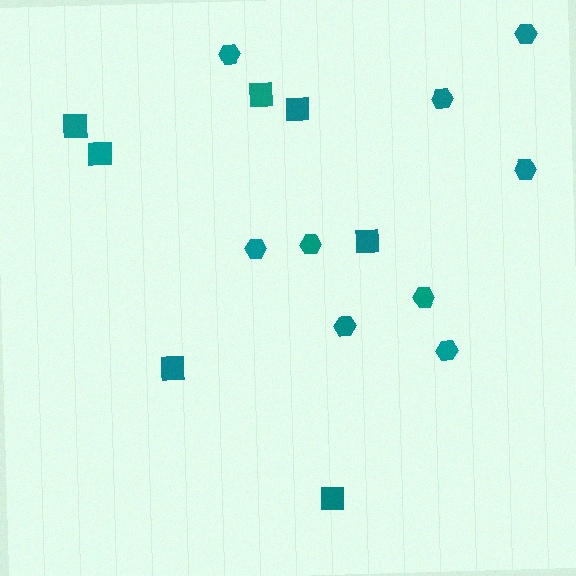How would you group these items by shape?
There are 2 groups: one group of hexagons (9) and one group of squares (7).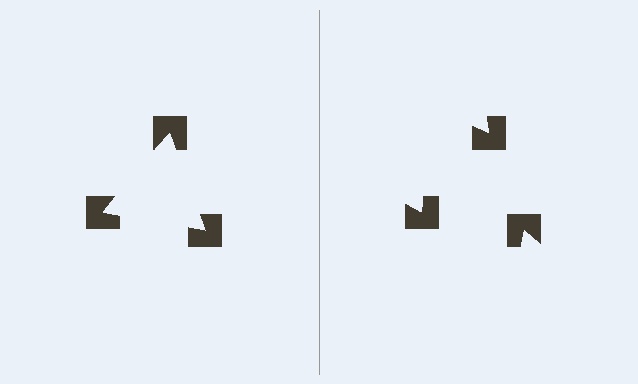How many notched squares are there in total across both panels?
6 — 3 on each side.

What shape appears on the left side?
An illusory triangle.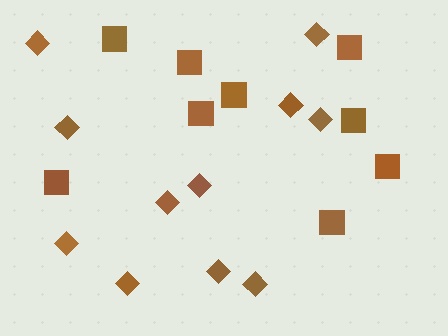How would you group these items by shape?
There are 2 groups: one group of diamonds (11) and one group of squares (9).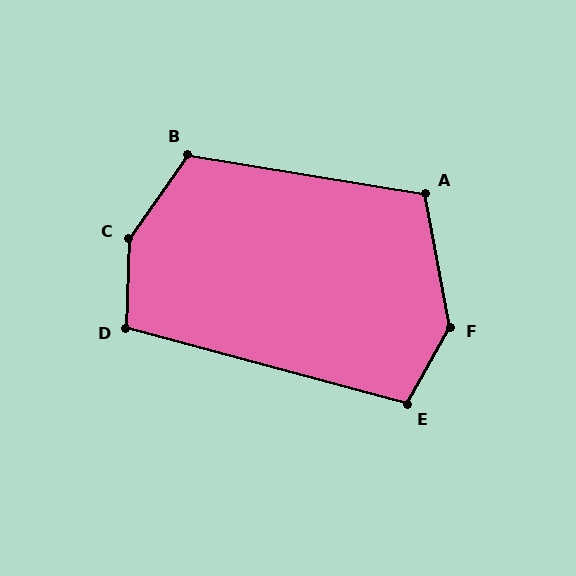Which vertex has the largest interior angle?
C, at approximately 146 degrees.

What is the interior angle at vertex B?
Approximately 116 degrees (obtuse).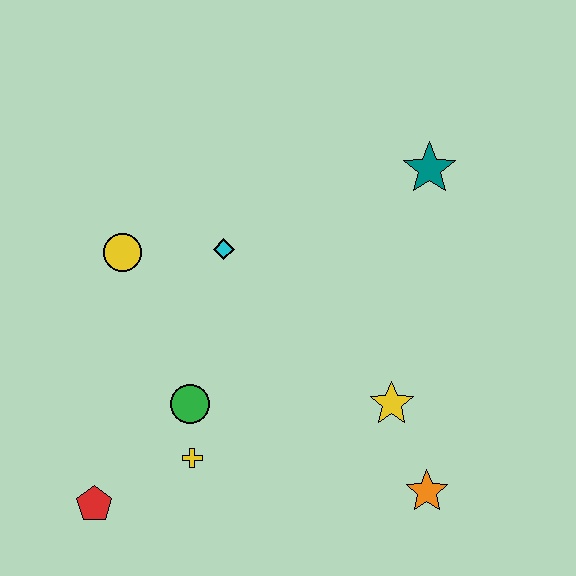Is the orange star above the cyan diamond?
No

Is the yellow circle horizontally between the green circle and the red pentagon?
Yes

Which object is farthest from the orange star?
The yellow circle is farthest from the orange star.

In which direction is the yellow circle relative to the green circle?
The yellow circle is above the green circle.